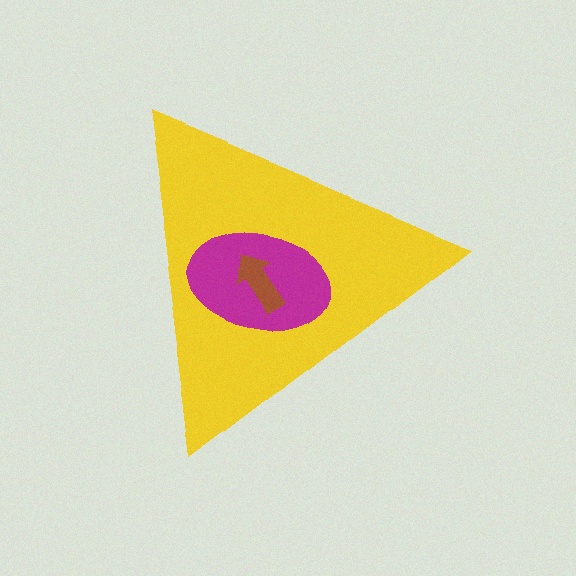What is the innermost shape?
The brown arrow.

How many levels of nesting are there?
3.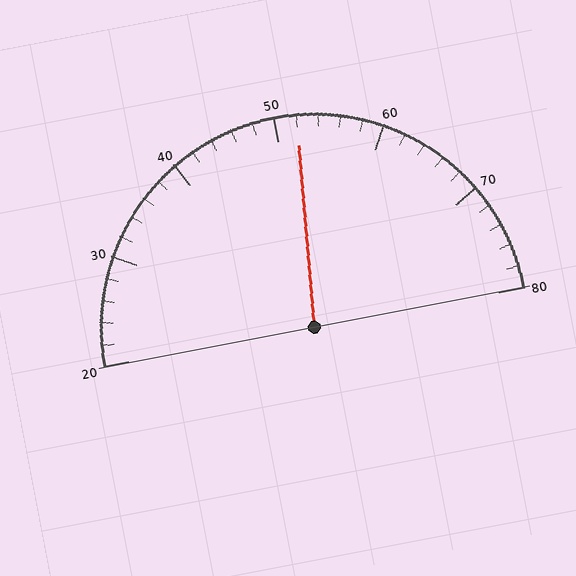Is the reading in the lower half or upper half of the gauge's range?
The reading is in the upper half of the range (20 to 80).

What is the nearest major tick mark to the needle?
The nearest major tick mark is 50.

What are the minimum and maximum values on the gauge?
The gauge ranges from 20 to 80.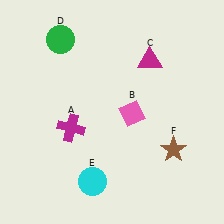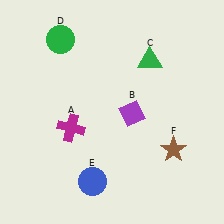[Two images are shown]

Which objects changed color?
B changed from pink to purple. C changed from magenta to green. E changed from cyan to blue.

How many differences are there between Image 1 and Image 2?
There are 3 differences between the two images.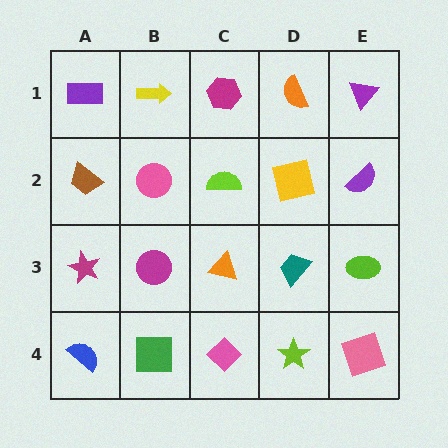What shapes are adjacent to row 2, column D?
An orange semicircle (row 1, column D), a teal trapezoid (row 3, column D), a lime semicircle (row 2, column C), a purple semicircle (row 2, column E).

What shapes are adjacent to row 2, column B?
A yellow arrow (row 1, column B), a magenta circle (row 3, column B), a brown trapezoid (row 2, column A), a lime semicircle (row 2, column C).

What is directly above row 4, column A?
A magenta star.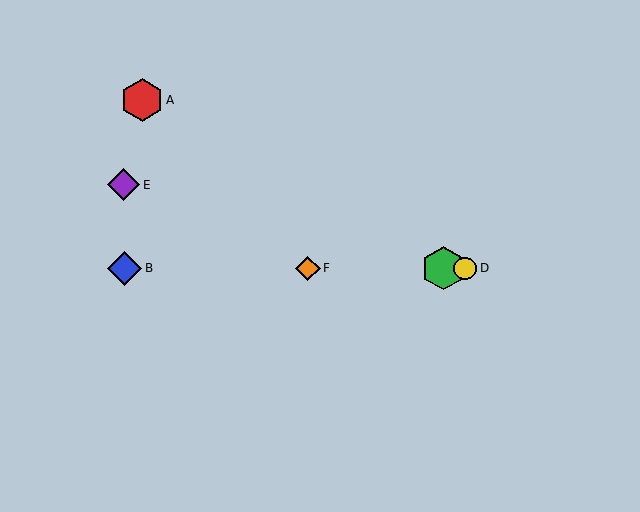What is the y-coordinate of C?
Object C is at y≈268.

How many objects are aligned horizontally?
4 objects (B, C, D, F) are aligned horizontally.